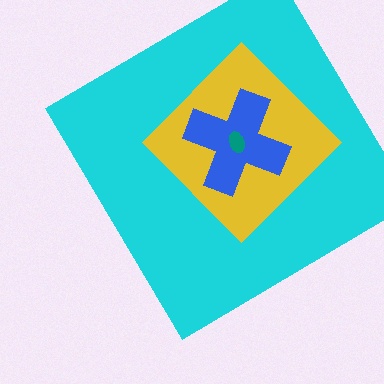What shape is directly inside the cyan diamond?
The yellow diamond.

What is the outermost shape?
The cyan diamond.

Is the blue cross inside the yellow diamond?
Yes.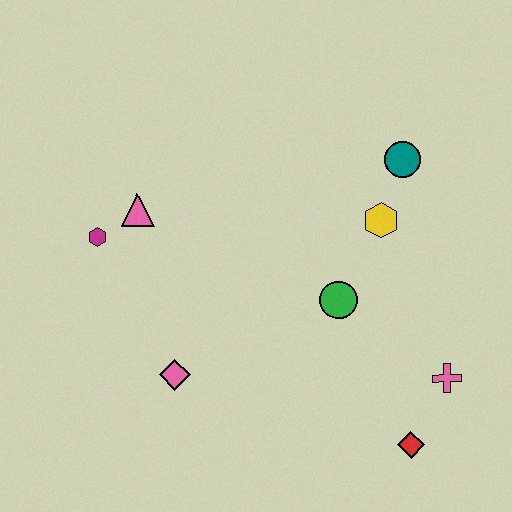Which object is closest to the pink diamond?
The magenta hexagon is closest to the pink diamond.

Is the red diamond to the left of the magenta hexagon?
No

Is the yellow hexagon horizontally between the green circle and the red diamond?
Yes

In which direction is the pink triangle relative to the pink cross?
The pink triangle is to the left of the pink cross.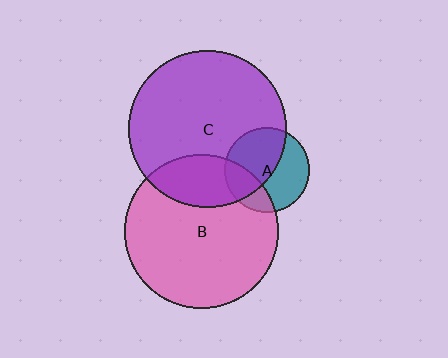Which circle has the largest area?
Circle C (purple).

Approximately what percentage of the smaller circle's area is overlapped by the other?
Approximately 25%.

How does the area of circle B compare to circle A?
Approximately 3.3 times.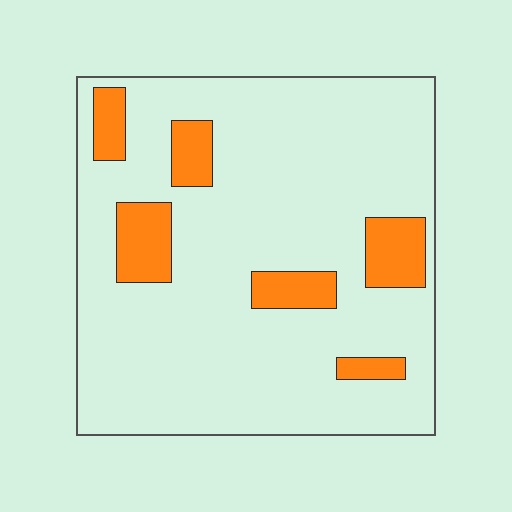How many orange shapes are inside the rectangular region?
6.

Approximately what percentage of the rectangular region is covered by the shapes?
Approximately 15%.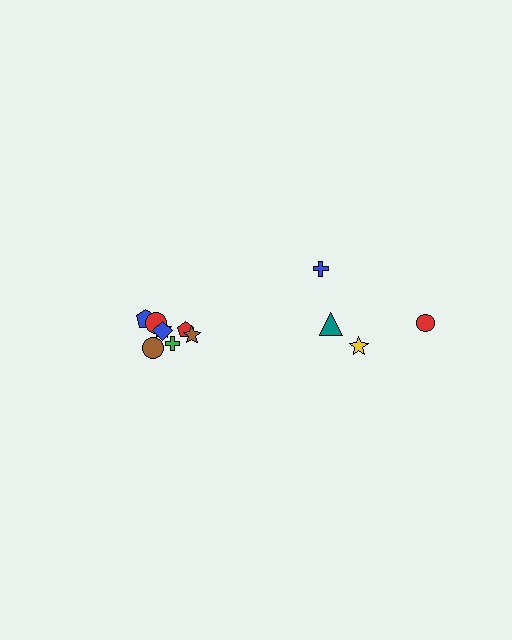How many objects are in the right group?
There are 4 objects.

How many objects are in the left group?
There are 8 objects.